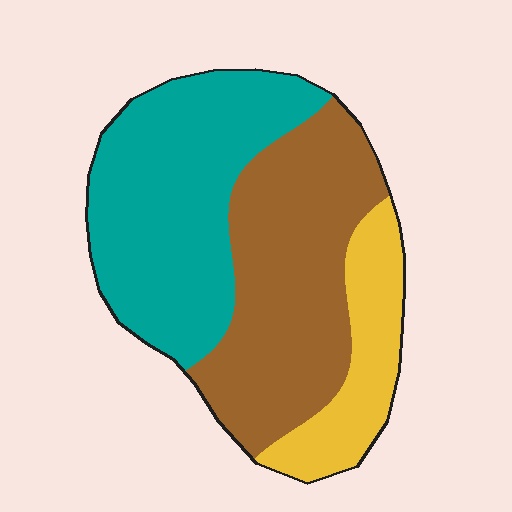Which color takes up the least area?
Yellow, at roughly 15%.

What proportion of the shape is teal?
Teal takes up about two fifths (2/5) of the shape.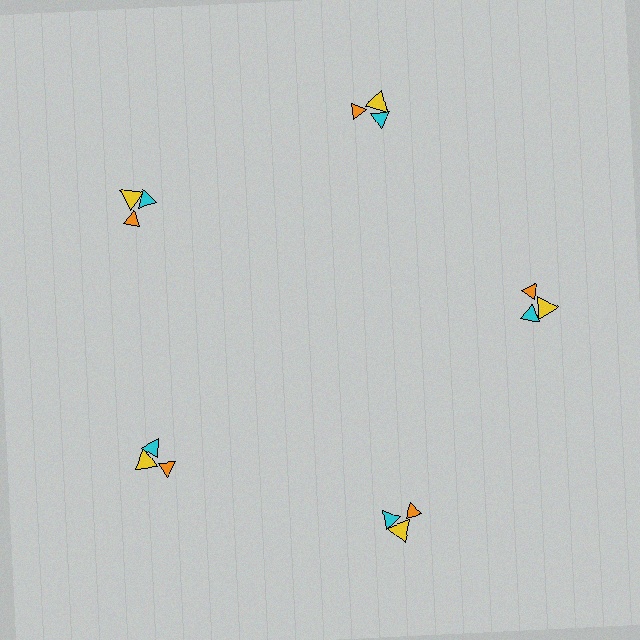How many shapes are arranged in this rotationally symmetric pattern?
There are 15 shapes, arranged in 5 groups of 3.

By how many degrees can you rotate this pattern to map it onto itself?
The pattern maps onto itself every 72 degrees of rotation.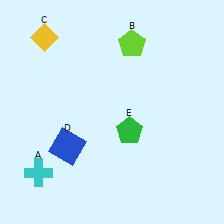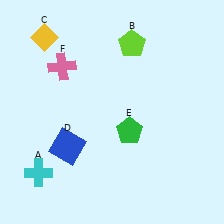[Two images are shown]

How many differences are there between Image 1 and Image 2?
There is 1 difference between the two images.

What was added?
A pink cross (F) was added in Image 2.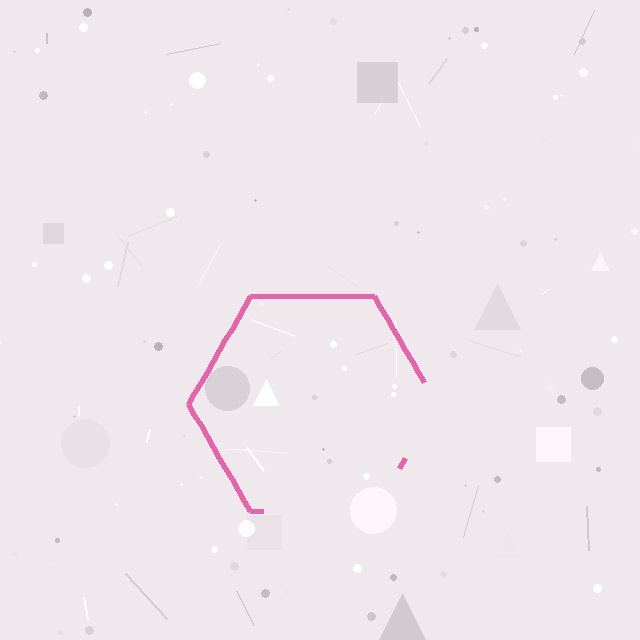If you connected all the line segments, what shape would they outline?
They would outline a hexagon.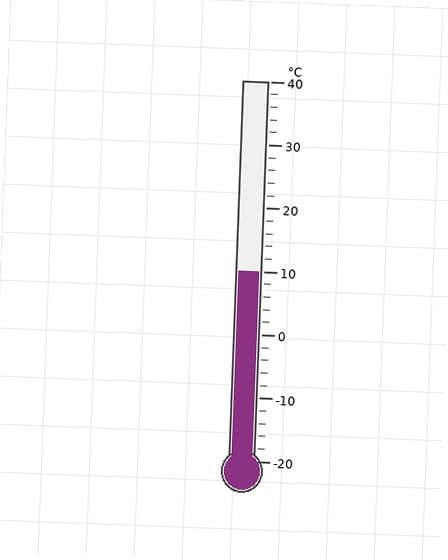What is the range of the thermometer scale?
The thermometer scale ranges from -20°C to 40°C.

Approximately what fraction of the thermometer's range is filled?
The thermometer is filled to approximately 50% of its range.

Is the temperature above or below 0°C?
The temperature is above 0°C.